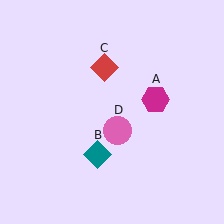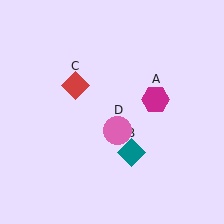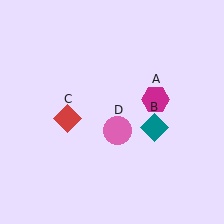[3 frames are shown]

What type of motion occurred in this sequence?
The teal diamond (object B), red diamond (object C) rotated counterclockwise around the center of the scene.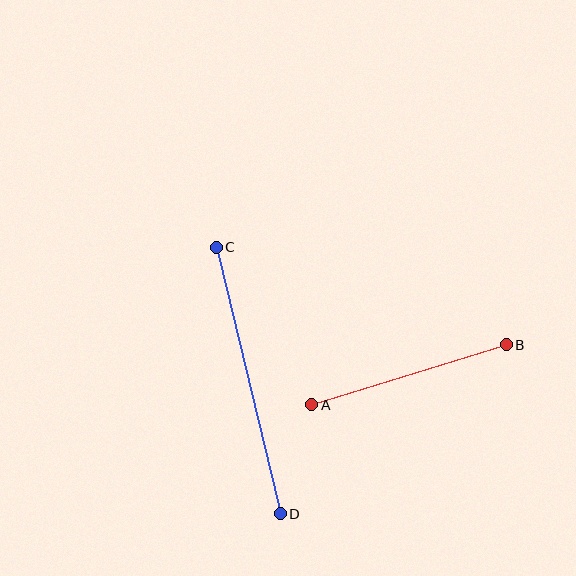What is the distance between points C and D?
The distance is approximately 274 pixels.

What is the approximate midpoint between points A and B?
The midpoint is at approximately (409, 375) pixels.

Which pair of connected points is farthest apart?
Points C and D are farthest apart.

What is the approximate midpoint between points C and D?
The midpoint is at approximately (248, 381) pixels.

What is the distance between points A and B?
The distance is approximately 204 pixels.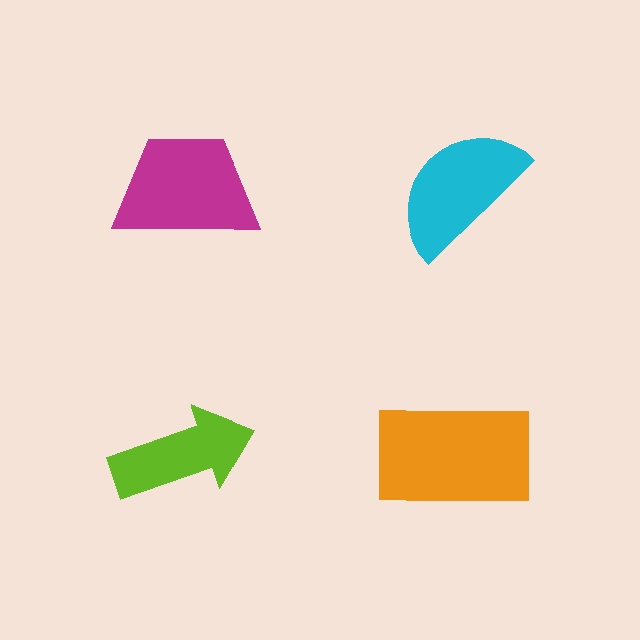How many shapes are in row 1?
2 shapes.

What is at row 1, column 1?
A magenta trapezoid.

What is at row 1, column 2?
A cyan semicircle.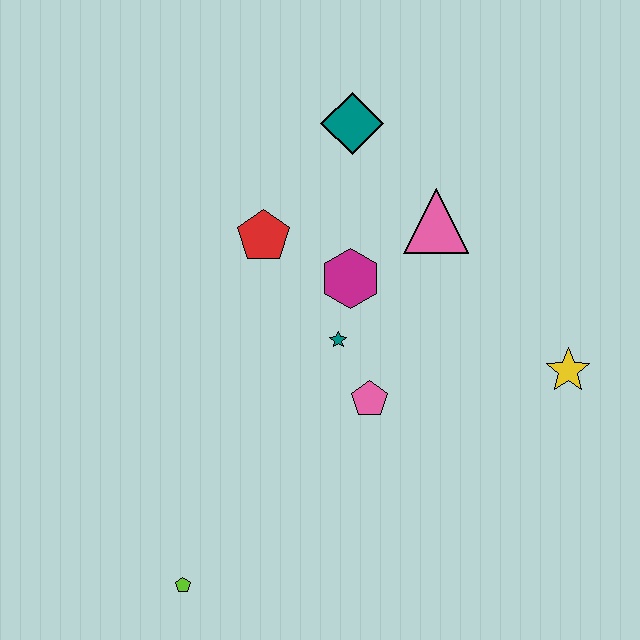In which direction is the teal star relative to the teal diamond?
The teal star is below the teal diamond.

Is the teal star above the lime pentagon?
Yes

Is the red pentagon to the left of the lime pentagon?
No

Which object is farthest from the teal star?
The lime pentagon is farthest from the teal star.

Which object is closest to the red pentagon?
The magenta hexagon is closest to the red pentagon.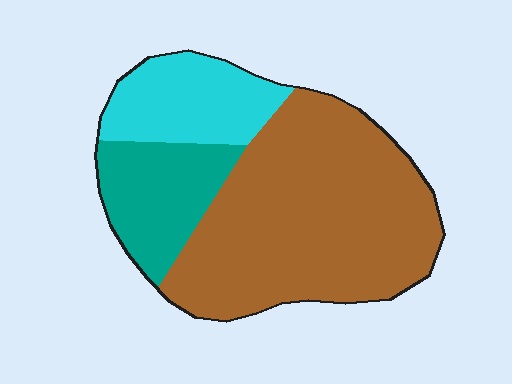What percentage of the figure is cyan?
Cyan covers roughly 20% of the figure.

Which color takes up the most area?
Brown, at roughly 60%.